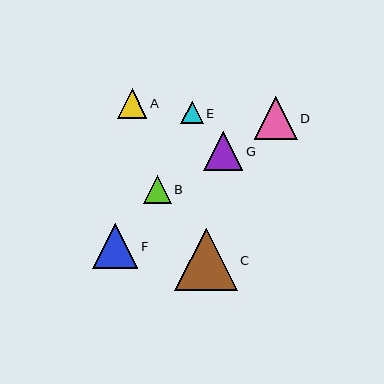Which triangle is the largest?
Triangle C is the largest with a size of approximately 63 pixels.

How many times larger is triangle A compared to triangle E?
Triangle A is approximately 1.3 times the size of triangle E.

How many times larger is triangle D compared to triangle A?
Triangle D is approximately 1.5 times the size of triangle A.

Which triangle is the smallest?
Triangle E is the smallest with a size of approximately 22 pixels.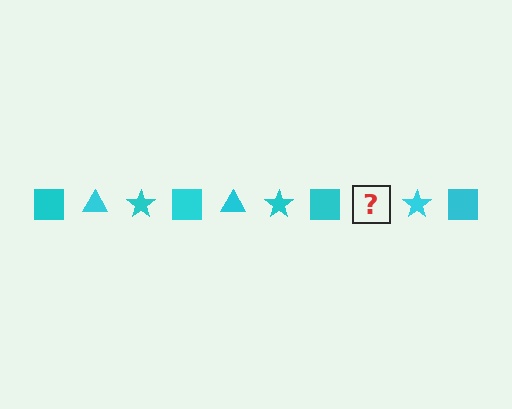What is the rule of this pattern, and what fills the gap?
The rule is that the pattern cycles through square, triangle, star shapes in cyan. The gap should be filled with a cyan triangle.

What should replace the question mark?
The question mark should be replaced with a cyan triangle.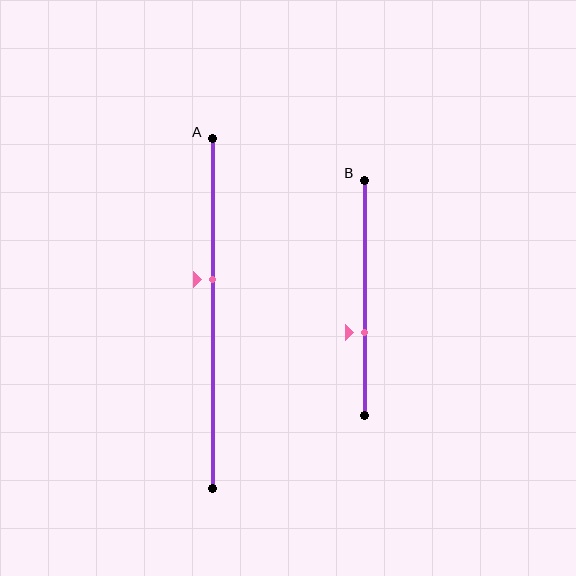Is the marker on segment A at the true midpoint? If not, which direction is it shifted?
No, the marker on segment A is shifted upward by about 10% of the segment length.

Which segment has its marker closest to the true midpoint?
Segment A has its marker closest to the true midpoint.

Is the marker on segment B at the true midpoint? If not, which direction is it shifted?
No, the marker on segment B is shifted downward by about 15% of the segment length.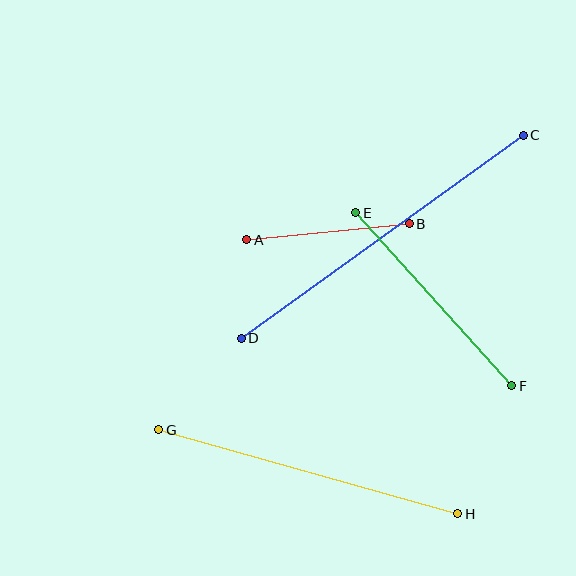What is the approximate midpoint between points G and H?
The midpoint is at approximately (308, 472) pixels.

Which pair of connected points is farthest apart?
Points C and D are farthest apart.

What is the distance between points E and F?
The distance is approximately 233 pixels.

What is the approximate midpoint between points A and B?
The midpoint is at approximately (328, 232) pixels.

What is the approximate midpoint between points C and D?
The midpoint is at approximately (382, 237) pixels.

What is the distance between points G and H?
The distance is approximately 310 pixels.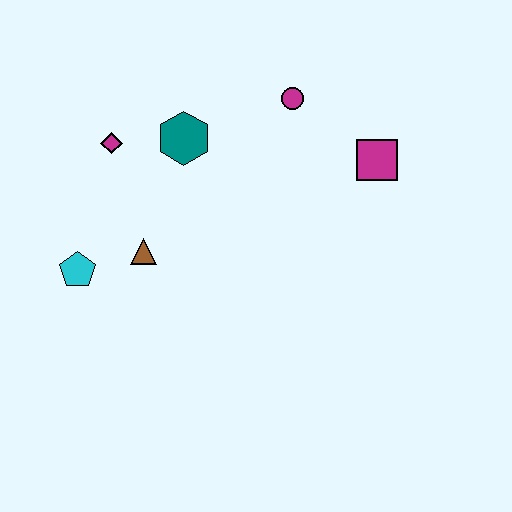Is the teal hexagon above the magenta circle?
No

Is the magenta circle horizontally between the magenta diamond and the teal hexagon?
No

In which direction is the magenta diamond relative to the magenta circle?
The magenta diamond is to the left of the magenta circle.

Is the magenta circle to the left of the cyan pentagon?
No